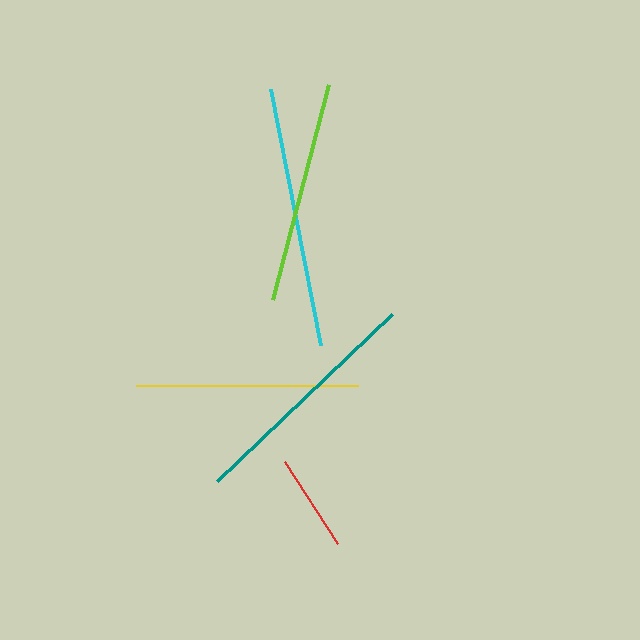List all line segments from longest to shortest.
From longest to shortest: cyan, teal, lime, yellow, red.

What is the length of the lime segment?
The lime segment is approximately 222 pixels long.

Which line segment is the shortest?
The red line is the shortest at approximately 97 pixels.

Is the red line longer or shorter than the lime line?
The lime line is longer than the red line.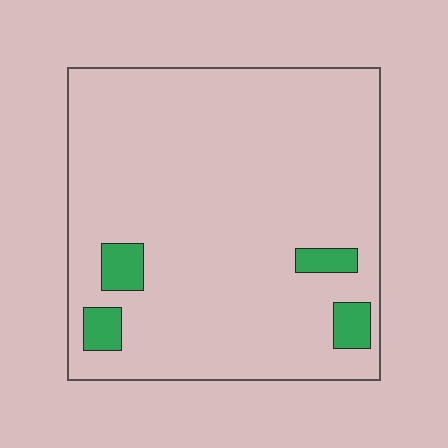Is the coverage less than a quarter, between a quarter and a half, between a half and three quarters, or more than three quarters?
Less than a quarter.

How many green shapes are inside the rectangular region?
4.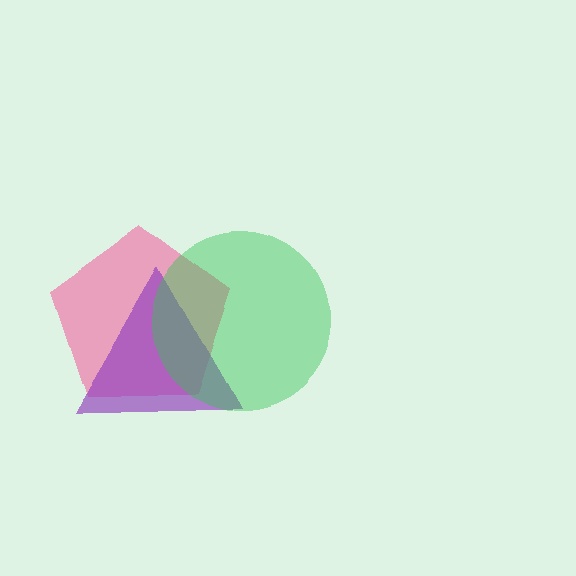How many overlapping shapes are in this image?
There are 3 overlapping shapes in the image.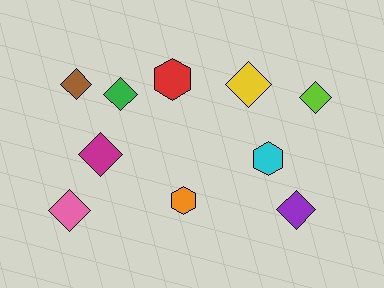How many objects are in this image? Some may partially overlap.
There are 10 objects.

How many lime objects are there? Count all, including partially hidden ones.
There is 1 lime object.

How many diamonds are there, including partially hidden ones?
There are 7 diamonds.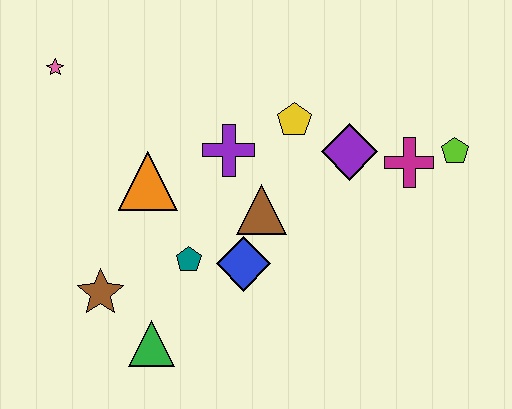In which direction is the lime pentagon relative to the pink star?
The lime pentagon is to the right of the pink star.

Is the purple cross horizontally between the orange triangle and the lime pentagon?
Yes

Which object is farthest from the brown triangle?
The pink star is farthest from the brown triangle.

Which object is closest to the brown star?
The green triangle is closest to the brown star.